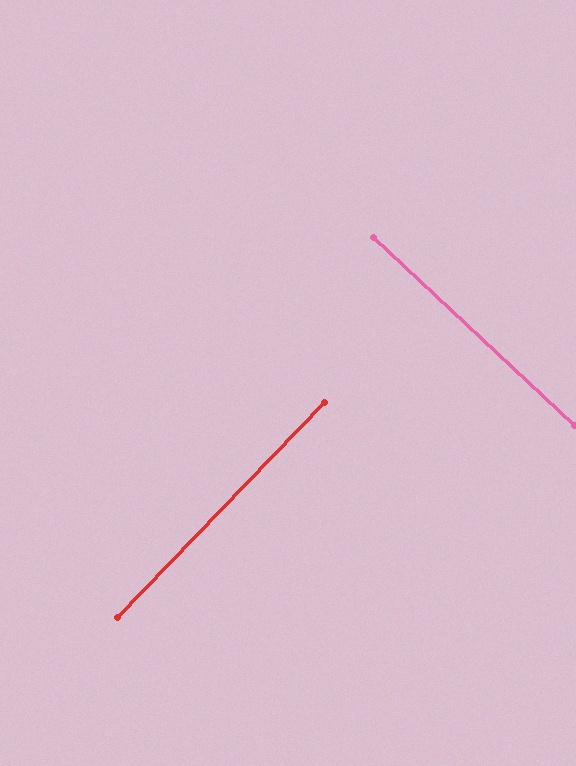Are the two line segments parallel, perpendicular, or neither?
Perpendicular — they meet at approximately 89°.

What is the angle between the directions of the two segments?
Approximately 89 degrees.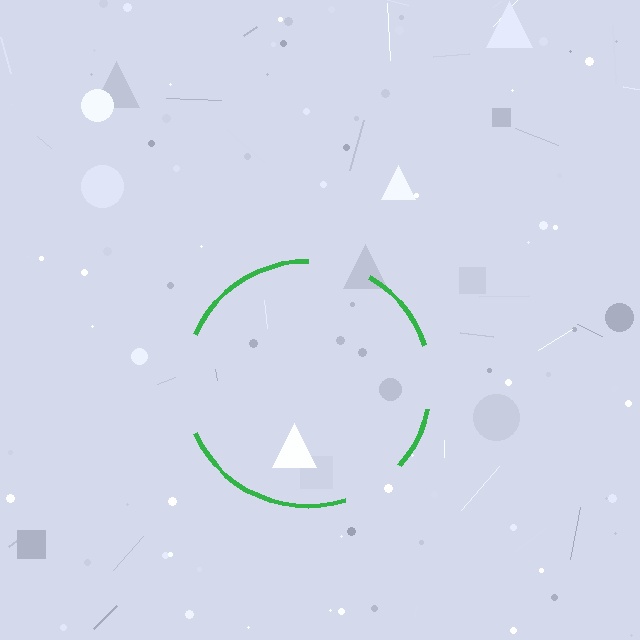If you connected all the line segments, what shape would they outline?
They would outline a circle.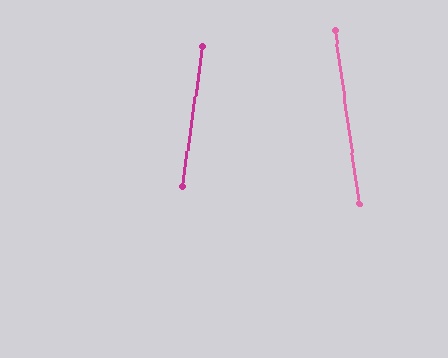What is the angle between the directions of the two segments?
Approximately 16 degrees.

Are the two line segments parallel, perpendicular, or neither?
Neither parallel nor perpendicular — they differ by about 16°.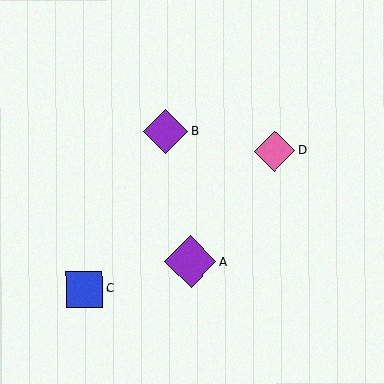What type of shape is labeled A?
Shape A is a purple diamond.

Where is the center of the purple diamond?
The center of the purple diamond is at (165, 131).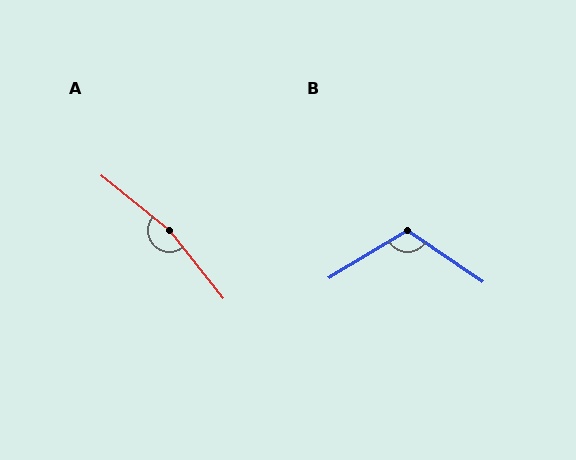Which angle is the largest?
A, at approximately 167 degrees.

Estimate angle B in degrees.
Approximately 115 degrees.